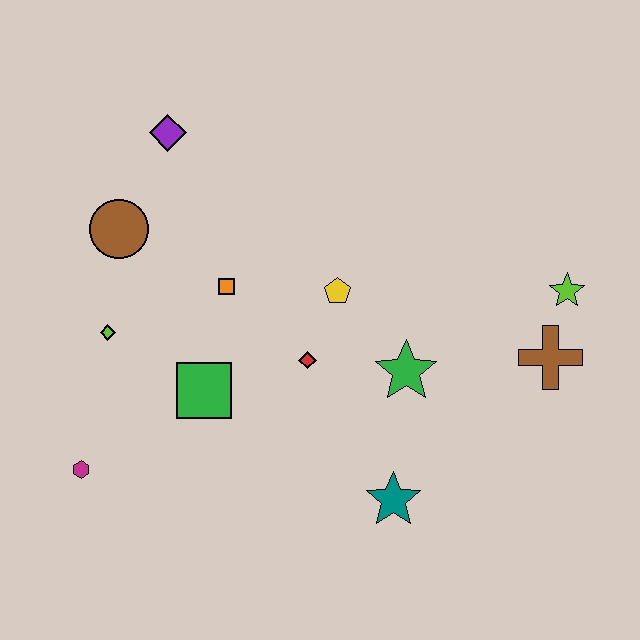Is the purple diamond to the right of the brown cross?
No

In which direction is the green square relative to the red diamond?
The green square is to the left of the red diamond.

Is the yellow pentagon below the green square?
No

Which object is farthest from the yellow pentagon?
The magenta hexagon is farthest from the yellow pentagon.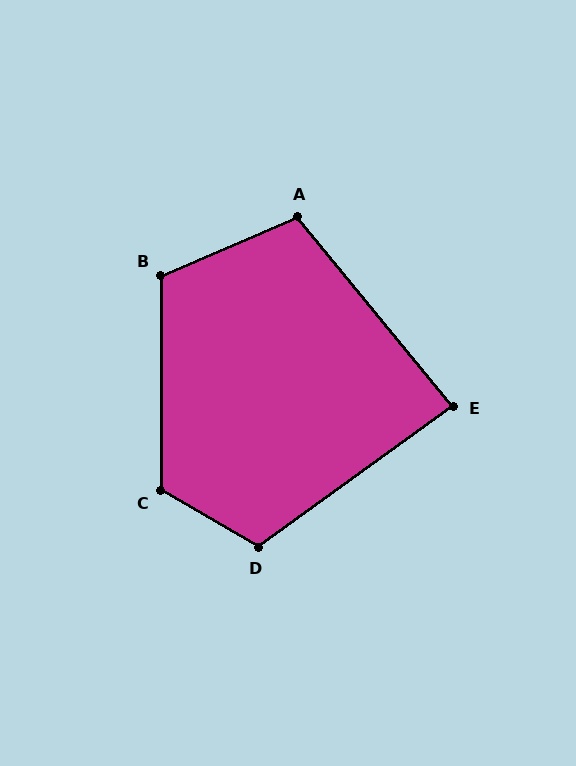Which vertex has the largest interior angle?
C, at approximately 120 degrees.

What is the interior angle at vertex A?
Approximately 106 degrees (obtuse).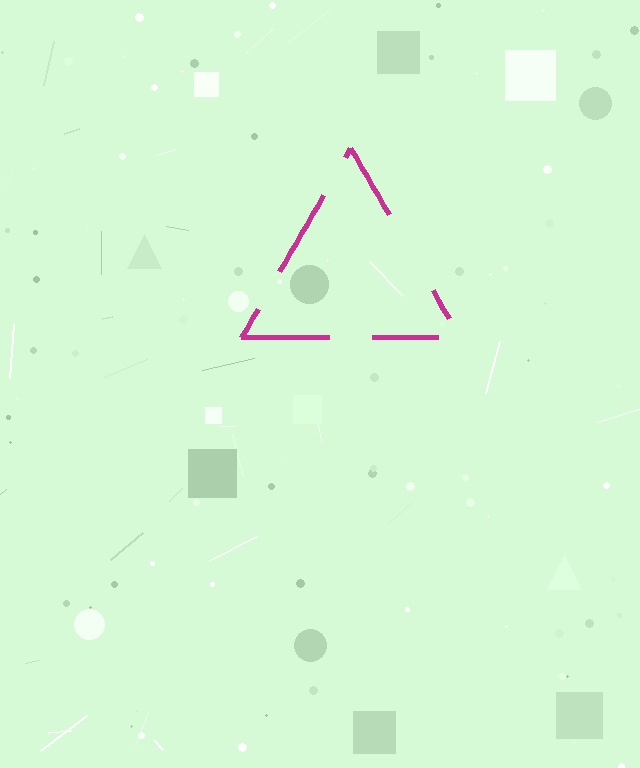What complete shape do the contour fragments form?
The contour fragments form a triangle.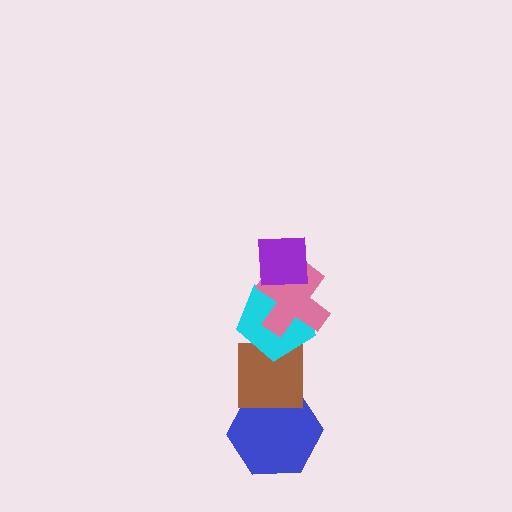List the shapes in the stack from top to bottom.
From top to bottom: the purple square, the pink cross, the cyan pentagon, the brown square, the blue hexagon.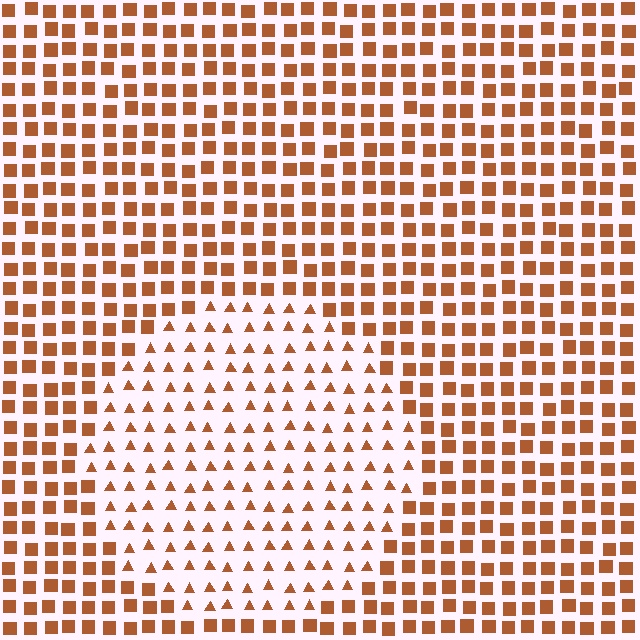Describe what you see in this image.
The image is filled with small brown elements arranged in a uniform grid. A circle-shaped region contains triangles, while the surrounding area contains squares. The boundary is defined purely by the change in element shape.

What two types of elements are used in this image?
The image uses triangles inside the circle region and squares outside it.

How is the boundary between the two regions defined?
The boundary is defined by a change in element shape: triangles inside vs. squares outside. All elements share the same color and spacing.